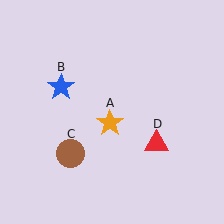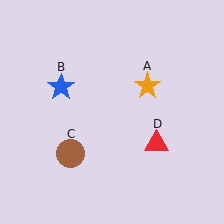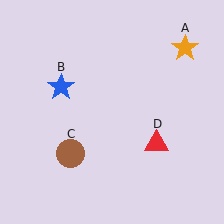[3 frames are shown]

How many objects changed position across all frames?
1 object changed position: orange star (object A).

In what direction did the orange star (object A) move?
The orange star (object A) moved up and to the right.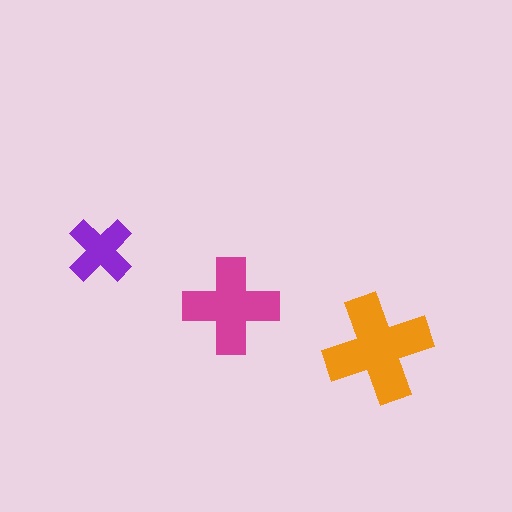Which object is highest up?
The purple cross is topmost.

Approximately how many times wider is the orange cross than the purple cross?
About 1.5 times wider.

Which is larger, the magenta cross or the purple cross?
The magenta one.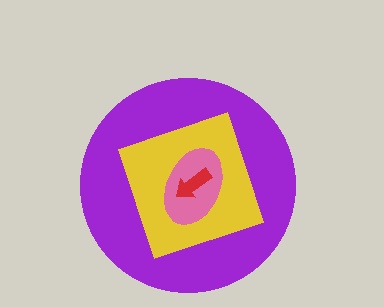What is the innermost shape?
The red arrow.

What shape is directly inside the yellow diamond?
The pink ellipse.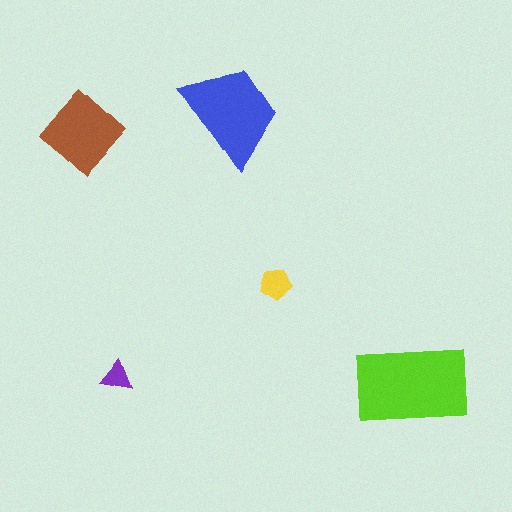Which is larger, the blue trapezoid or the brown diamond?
The blue trapezoid.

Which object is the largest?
The lime rectangle.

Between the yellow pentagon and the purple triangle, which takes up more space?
The yellow pentagon.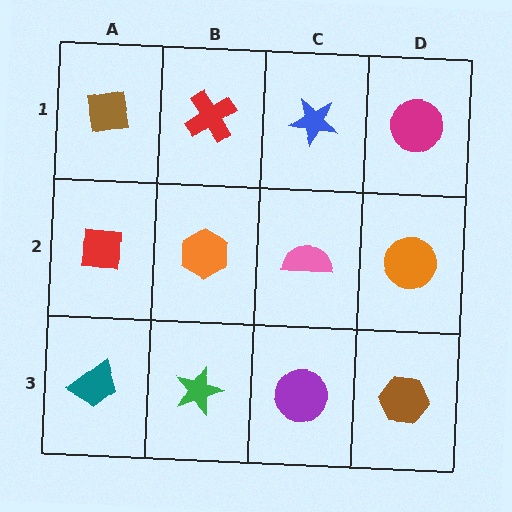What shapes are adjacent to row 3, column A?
A red square (row 2, column A), a green star (row 3, column B).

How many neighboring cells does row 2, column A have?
3.